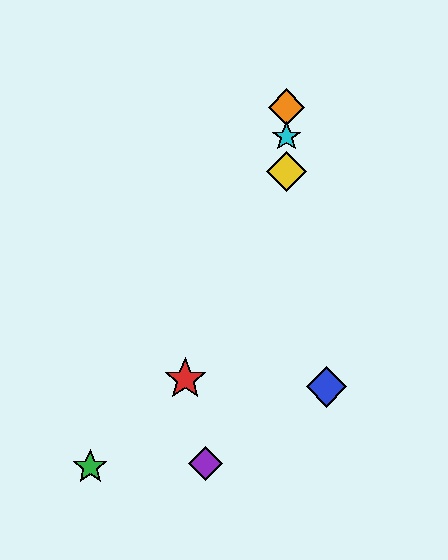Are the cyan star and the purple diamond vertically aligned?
No, the cyan star is at x≈286 and the purple diamond is at x≈206.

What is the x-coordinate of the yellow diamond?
The yellow diamond is at x≈286.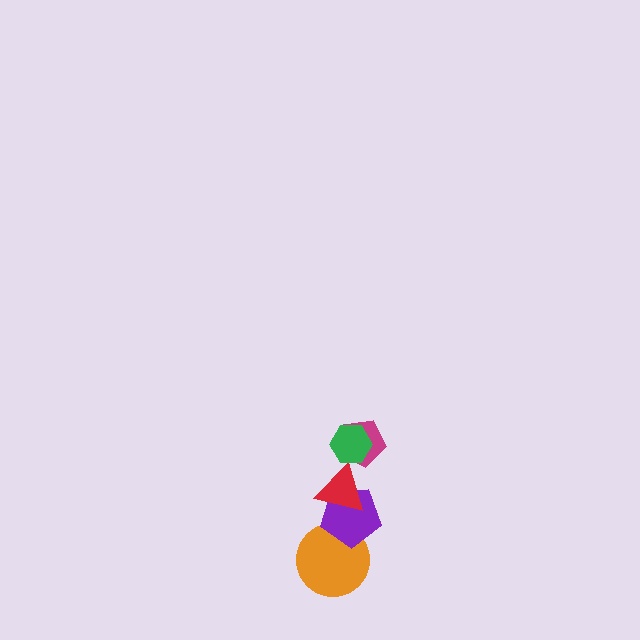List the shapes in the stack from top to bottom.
From top to bottom: the green hexagon, the magenta pentagon, the red triangle, the purple pentagon, the orange circle.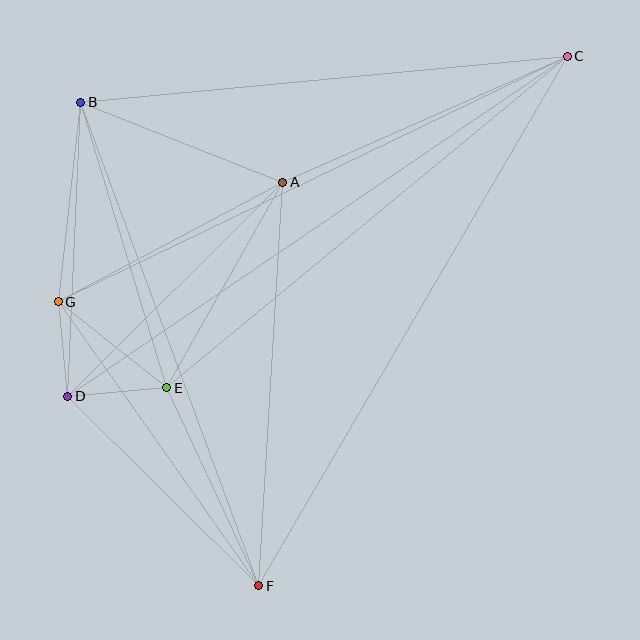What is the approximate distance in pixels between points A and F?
The distance between A and F is approximately 404 pixels.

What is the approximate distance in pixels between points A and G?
The distance between A and G is approximately 254 pixels.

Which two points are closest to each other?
Points D and G are closest to each other.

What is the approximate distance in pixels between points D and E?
The distance between D and E is approximately 99 pixels.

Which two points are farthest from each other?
Points C and F are farthest from each other.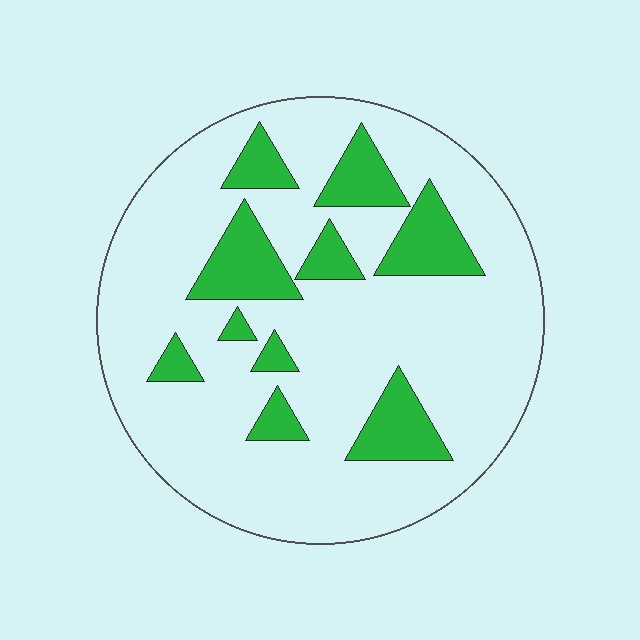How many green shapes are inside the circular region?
10.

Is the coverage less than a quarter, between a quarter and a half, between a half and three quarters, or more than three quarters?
Less than a quarter.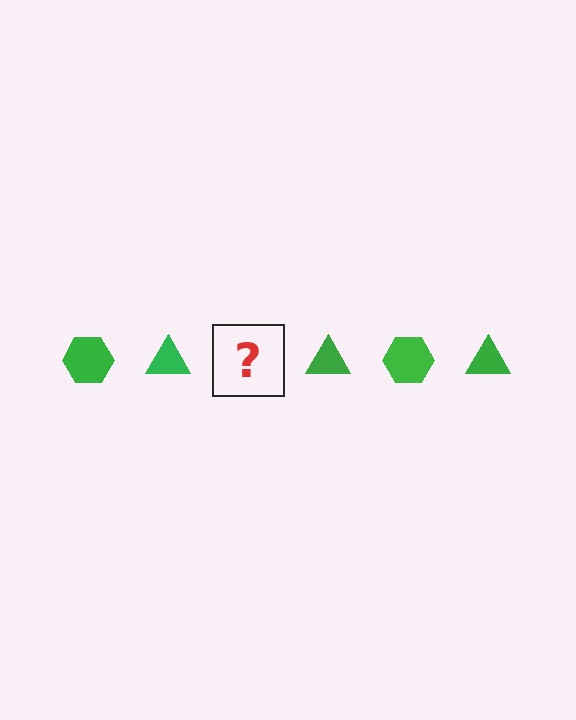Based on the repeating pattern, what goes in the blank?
The blank should be a green hexagon.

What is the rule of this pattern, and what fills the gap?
The rule is that the pattern cycles through hexagon, triangle shapes in green. The gap should be filled with a green hexagon.